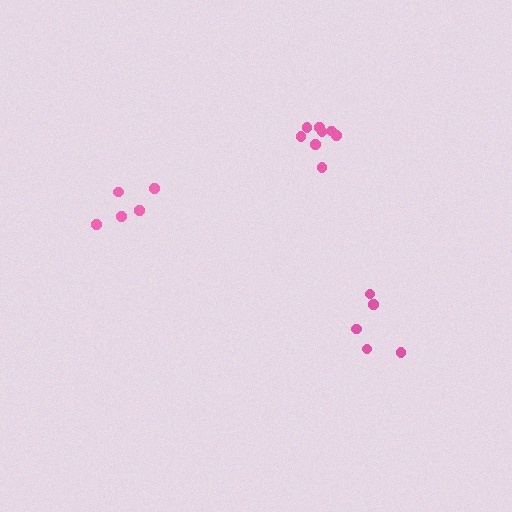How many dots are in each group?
Group 1: 8 dots, Group 2: 5 dots, Group 3: 5 dots (18 total).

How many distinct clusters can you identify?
There are 3 distinct clusters.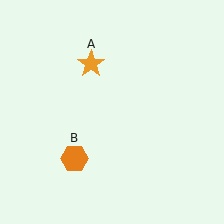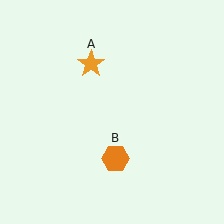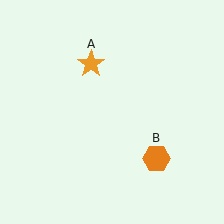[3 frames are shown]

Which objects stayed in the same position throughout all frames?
Orange star (object A) remained stationary.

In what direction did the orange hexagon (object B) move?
The orange hexagon (object B) moved right.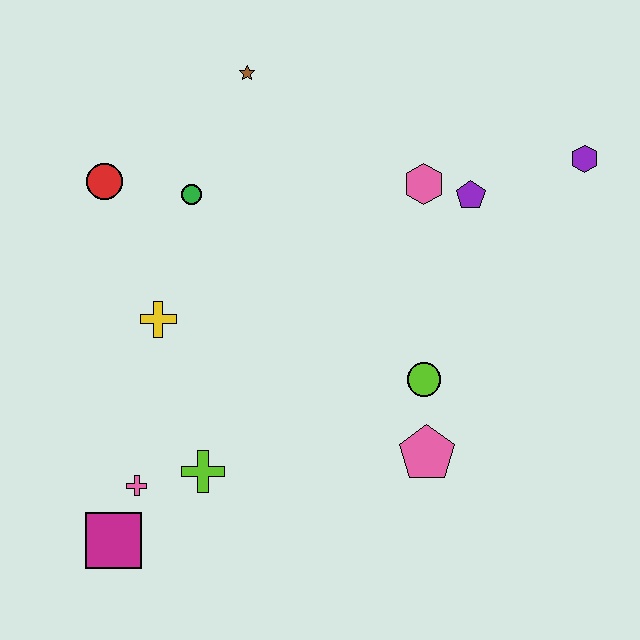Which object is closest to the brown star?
The green circle is closest to the brown star.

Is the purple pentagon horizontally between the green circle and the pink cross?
No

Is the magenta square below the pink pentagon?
Yes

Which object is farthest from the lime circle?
The red circle is farthest from the lime circle.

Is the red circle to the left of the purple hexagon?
Yes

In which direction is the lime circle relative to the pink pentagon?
The lime circle is above the pink pentagon.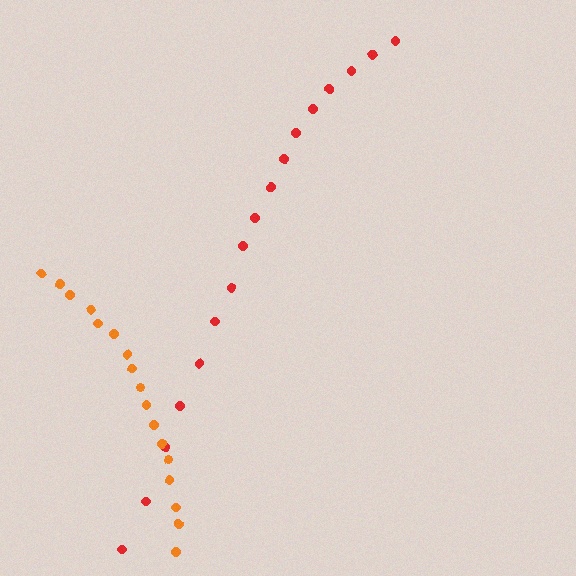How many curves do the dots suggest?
There are 2 distinct paths.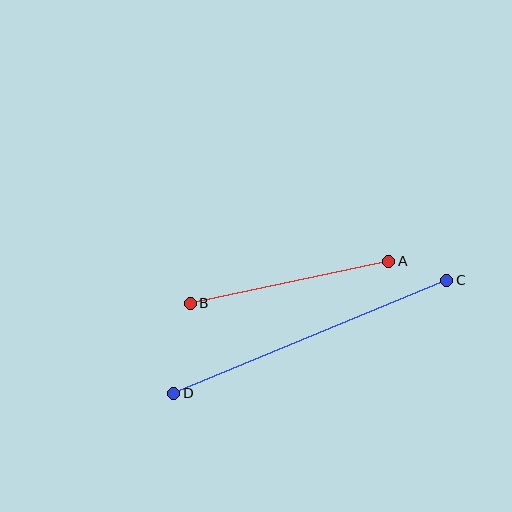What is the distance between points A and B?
The distance is approximately 203 pixels.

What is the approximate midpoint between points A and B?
The midpoint is at approximately (290, 282) pixels.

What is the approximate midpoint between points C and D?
The midpoint is at approximately (310, 337) pixels.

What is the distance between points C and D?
The distance is approximately 295 pixels.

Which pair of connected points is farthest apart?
Points C and D are farthest apart.